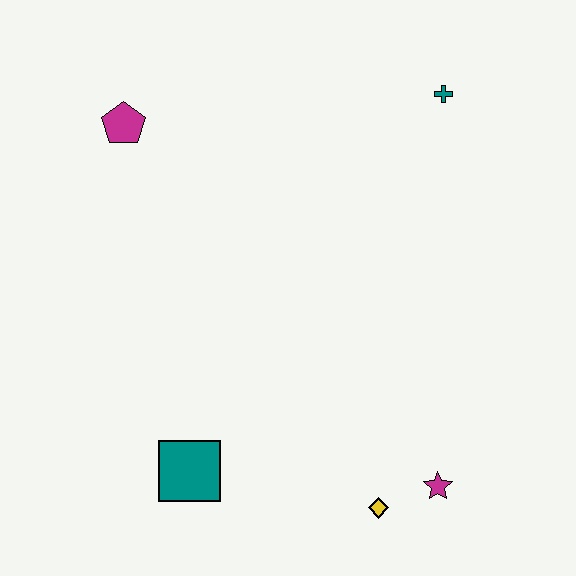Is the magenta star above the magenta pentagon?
No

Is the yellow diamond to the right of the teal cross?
No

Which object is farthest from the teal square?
The teal cross is farthest from the teal square.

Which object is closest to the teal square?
The yellow diamond is closest to the teal square.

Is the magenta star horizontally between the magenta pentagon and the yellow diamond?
No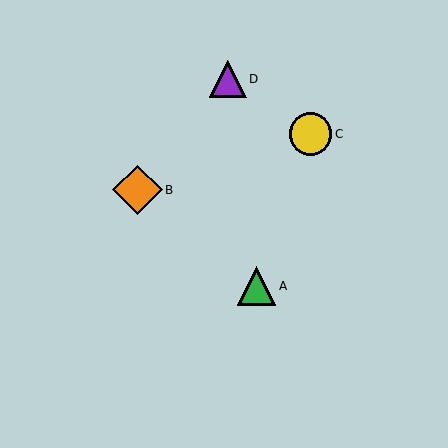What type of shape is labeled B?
Shape B is an orange diamond.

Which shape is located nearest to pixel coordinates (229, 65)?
The purple triangle (labeled D) at (228, 79) is nearest to that location.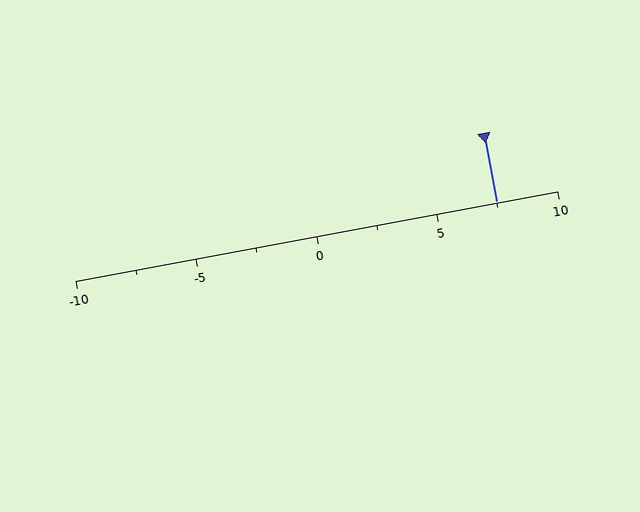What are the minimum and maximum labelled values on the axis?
The axis runs from -10 to 10.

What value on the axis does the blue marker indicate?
The marker indicates approximately 7.5.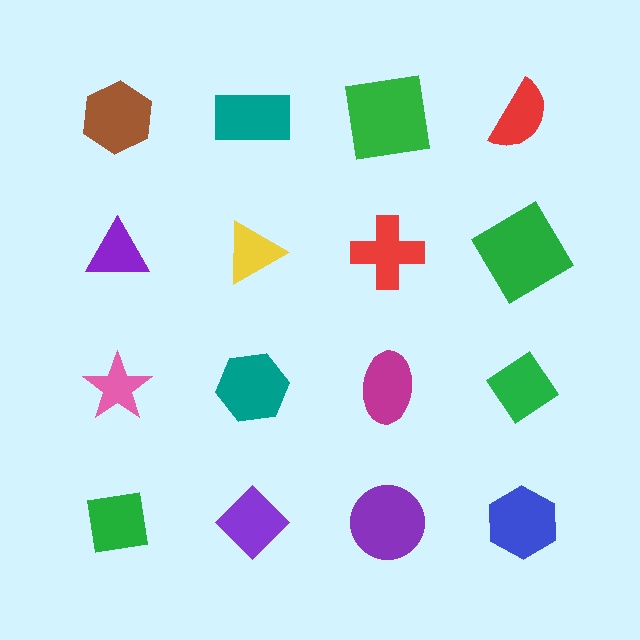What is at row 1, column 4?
A red semicircle.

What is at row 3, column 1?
A pink star.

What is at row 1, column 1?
A brown hexagon.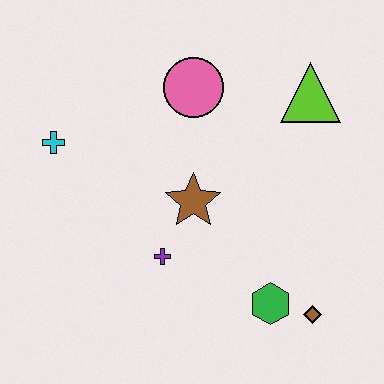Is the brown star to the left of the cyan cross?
No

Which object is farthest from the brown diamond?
The cyan cross is farthest from the brown diamond.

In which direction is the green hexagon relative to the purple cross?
The green hexagon is to the right of the purple cross.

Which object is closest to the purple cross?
The brown star is closest to the purple cross.